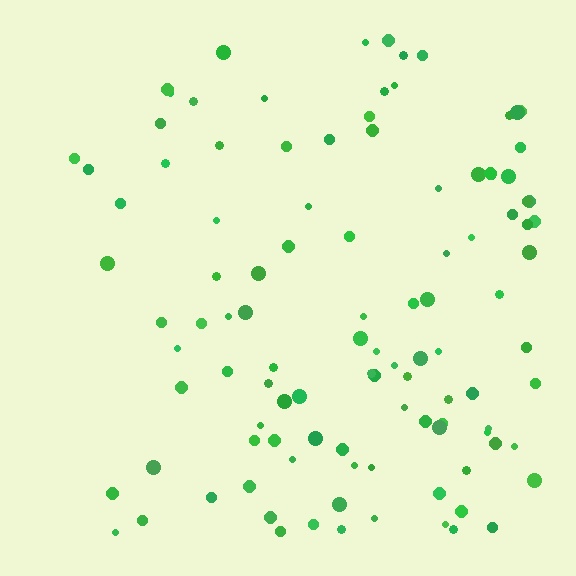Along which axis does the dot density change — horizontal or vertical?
Horizontal.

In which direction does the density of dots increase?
From left to right, with the right side densest.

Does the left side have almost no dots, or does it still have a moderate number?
Still a moderate number, just noticeably fewer than the right.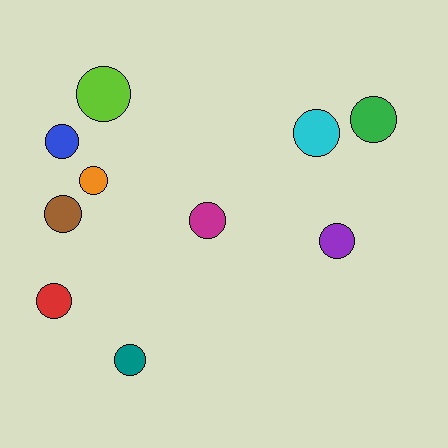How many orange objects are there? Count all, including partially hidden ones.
There is 1 orange object.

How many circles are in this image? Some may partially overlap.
There are 10 circles.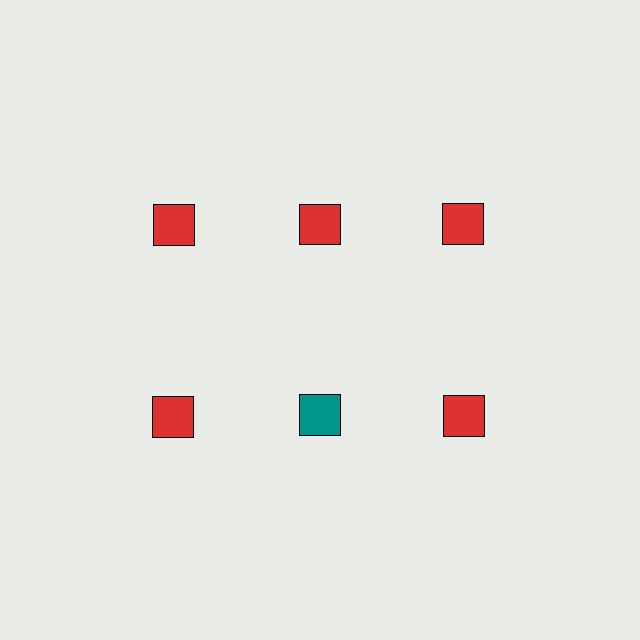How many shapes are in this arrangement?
There are 6 shapes arranged in a grid pattern.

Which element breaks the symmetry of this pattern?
The teal square in the second row, second from left column breaks the symmetry. All other shapes are red squares.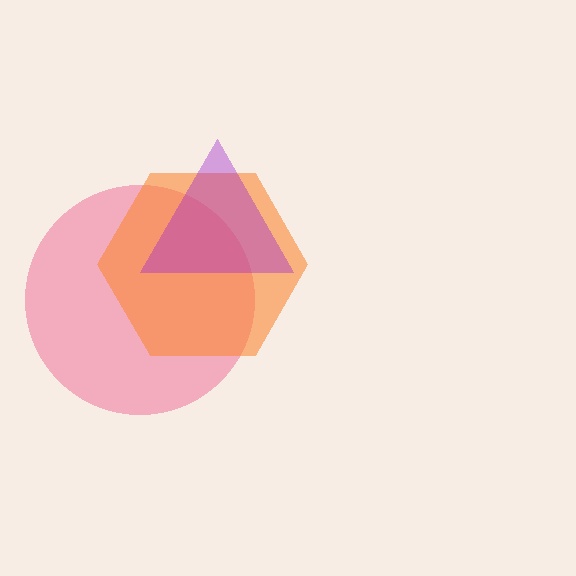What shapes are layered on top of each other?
The layered shapes are: a pink circle, an orange hexagon, a purple triangle.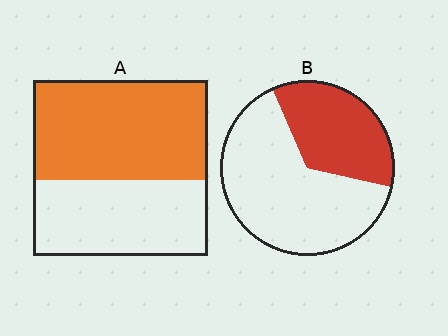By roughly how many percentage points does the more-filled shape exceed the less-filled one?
By roughly 20 percentage points (A over B).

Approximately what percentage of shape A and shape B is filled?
A is approximately 55% and B is approximately 35%.